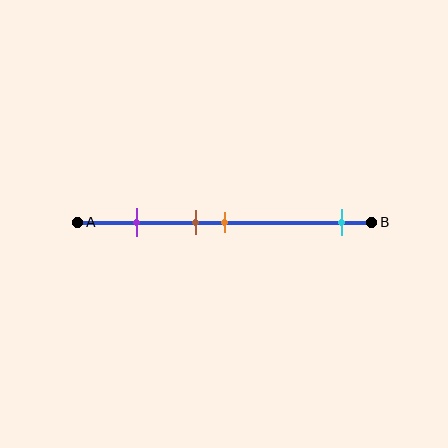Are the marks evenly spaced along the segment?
No, the marks are not evenly spaced.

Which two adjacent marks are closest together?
The brown and orange marks are the closest adjacent pair.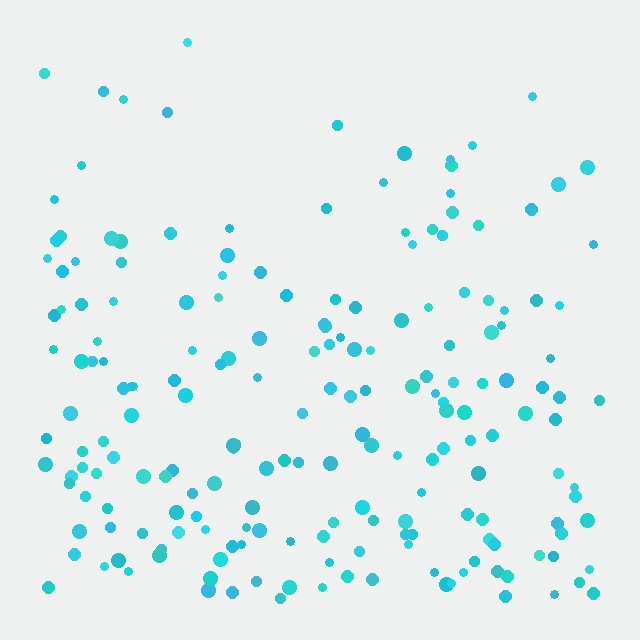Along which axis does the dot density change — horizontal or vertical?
Vertical.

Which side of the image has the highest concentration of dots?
The bottom.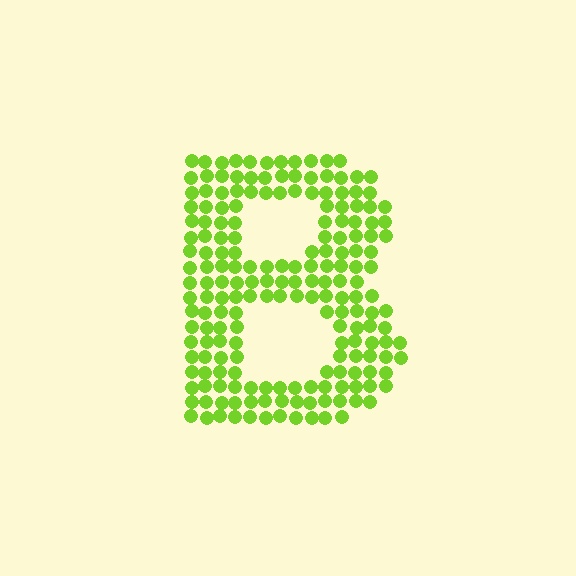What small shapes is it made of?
It is made of small circles.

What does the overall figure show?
The overall figure shows the letter B.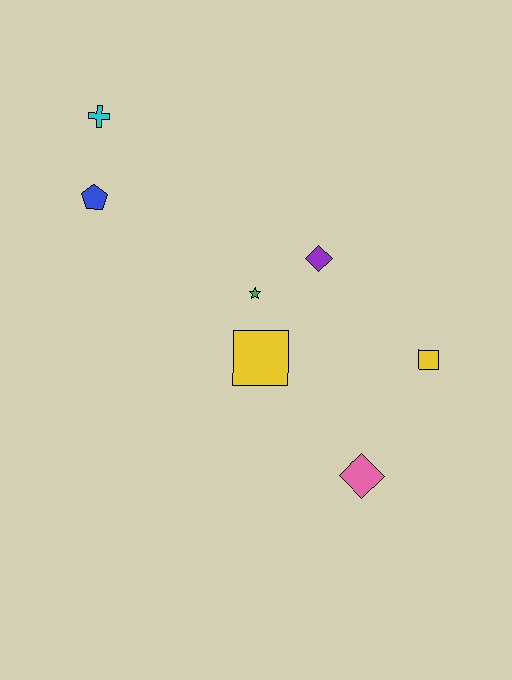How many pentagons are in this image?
There is 1 pentagon.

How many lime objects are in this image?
There are no lime objects.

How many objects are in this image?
There are 7 objects.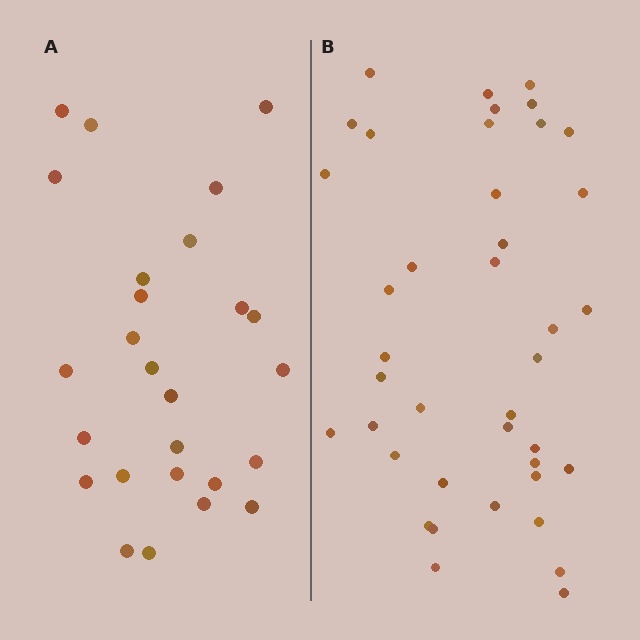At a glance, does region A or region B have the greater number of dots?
Region B (the right region) has more dots.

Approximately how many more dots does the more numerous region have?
Region B has approximately 15 more dots than region A.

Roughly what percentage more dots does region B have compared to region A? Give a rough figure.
About 55% more.